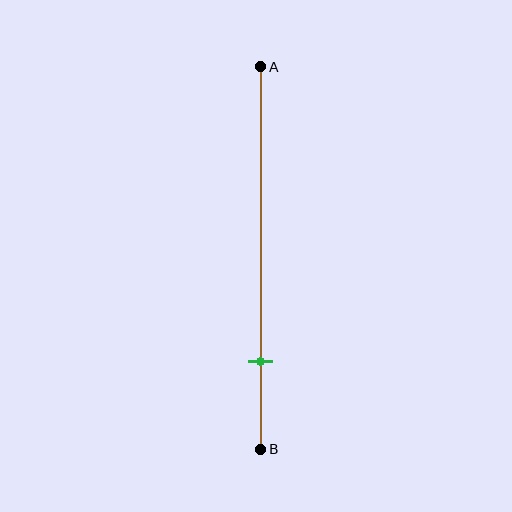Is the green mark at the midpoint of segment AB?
No, the mark is at about 75% from A, not at the 50% midpoint.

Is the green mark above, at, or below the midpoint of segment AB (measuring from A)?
The green mark is below the midpoint of segment AB.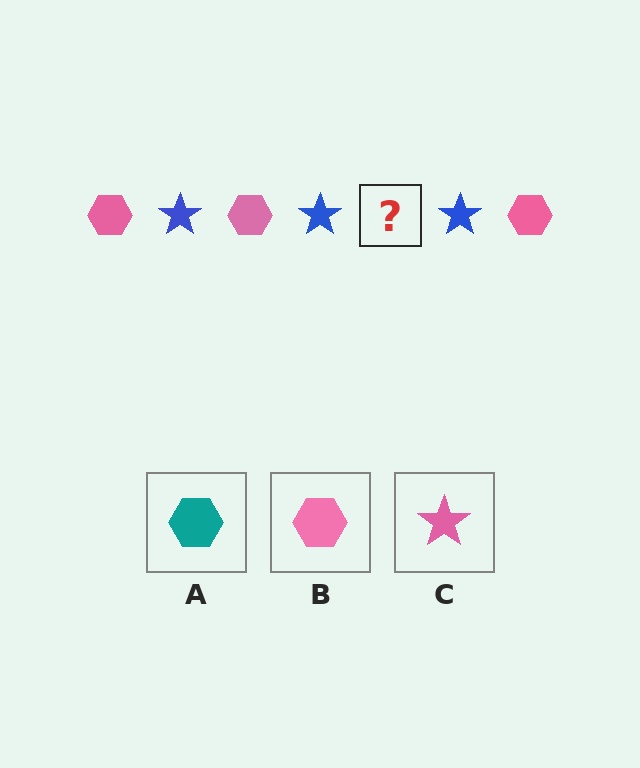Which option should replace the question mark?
Option B.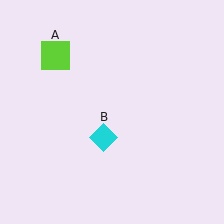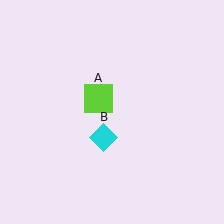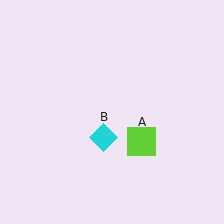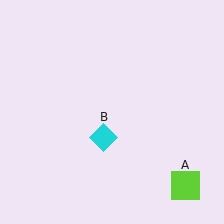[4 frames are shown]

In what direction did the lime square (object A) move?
The lime square (object A) moved down and to the right.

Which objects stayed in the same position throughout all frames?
Cyan diamond (object B) remained stationary.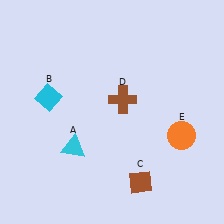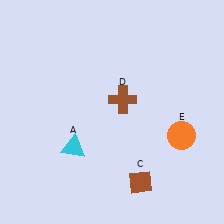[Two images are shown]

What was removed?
The cyan diamond (B) was removed in Image 2.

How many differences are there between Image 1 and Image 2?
There is 1 difference between the two images.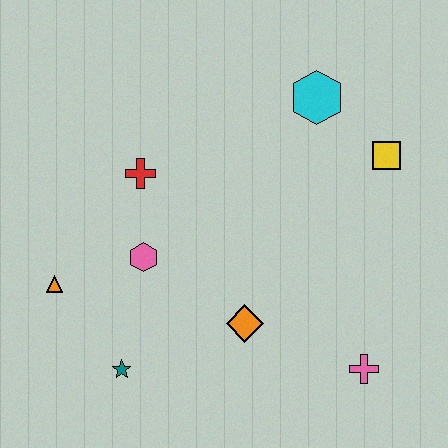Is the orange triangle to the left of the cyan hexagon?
Yes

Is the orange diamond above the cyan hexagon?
No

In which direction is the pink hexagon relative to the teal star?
The pink hexagon is above the teal star.